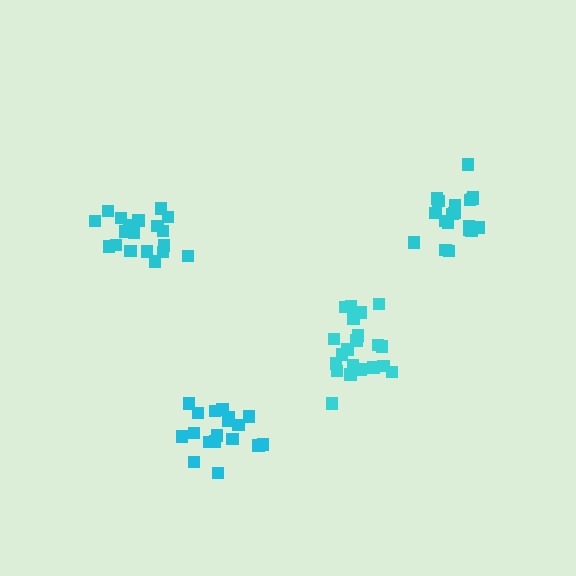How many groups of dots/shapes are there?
There are 4 groups.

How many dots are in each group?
Group 1: 19 dots, Group 2: 20 dots, Group 3: 21 dots, Group 4: 18 dots (78 total).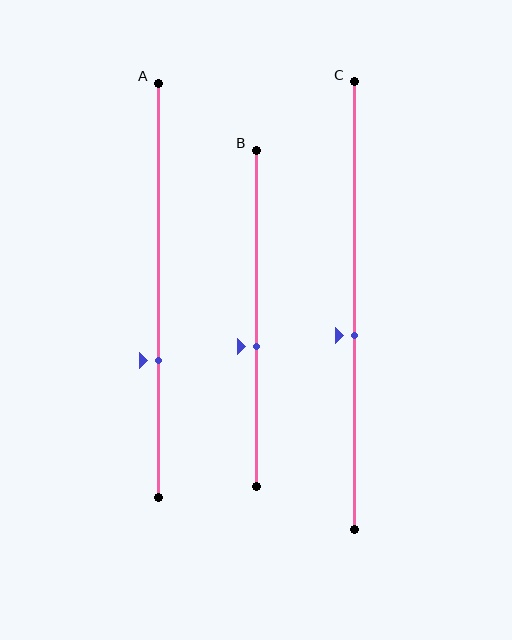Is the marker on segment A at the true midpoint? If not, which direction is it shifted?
No, the marker on segment A is shifted downward by about 17% of the segment length.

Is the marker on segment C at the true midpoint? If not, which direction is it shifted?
No, the marker on segment C is shifted downward by about 7% of the segment length.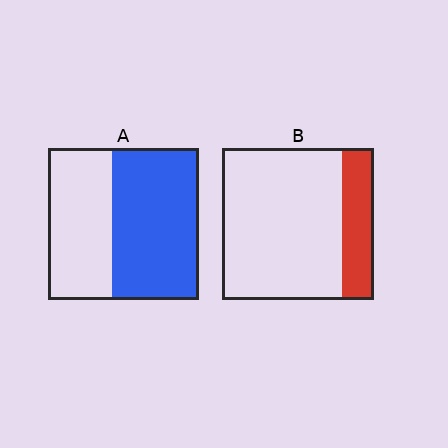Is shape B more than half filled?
No.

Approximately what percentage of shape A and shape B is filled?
A is approximately 60% and B is approximately 20%.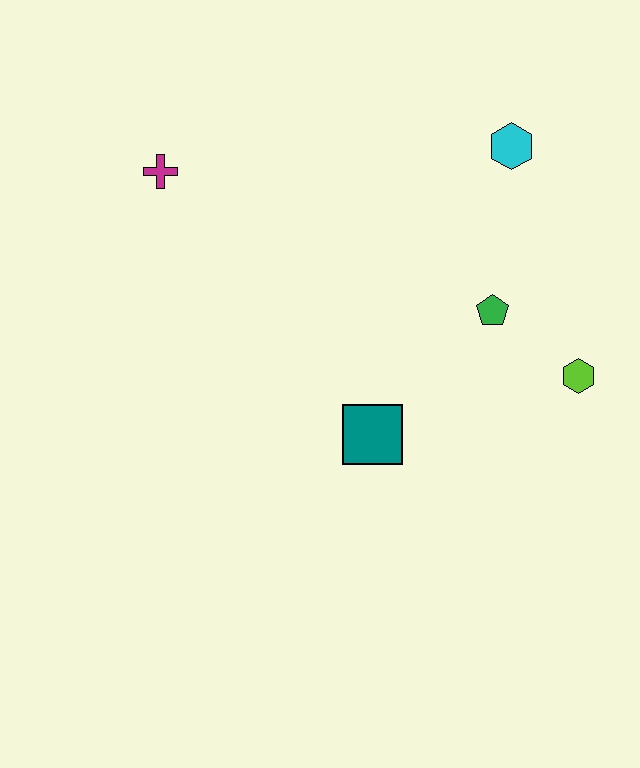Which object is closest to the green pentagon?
The lime hexagon is closest to the green pentagon.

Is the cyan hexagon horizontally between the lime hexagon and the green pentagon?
Yes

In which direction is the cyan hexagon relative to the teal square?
The cyan hexagon is above the teal square.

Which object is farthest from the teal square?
The magenta cross is farthest from the teal square.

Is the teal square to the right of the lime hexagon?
No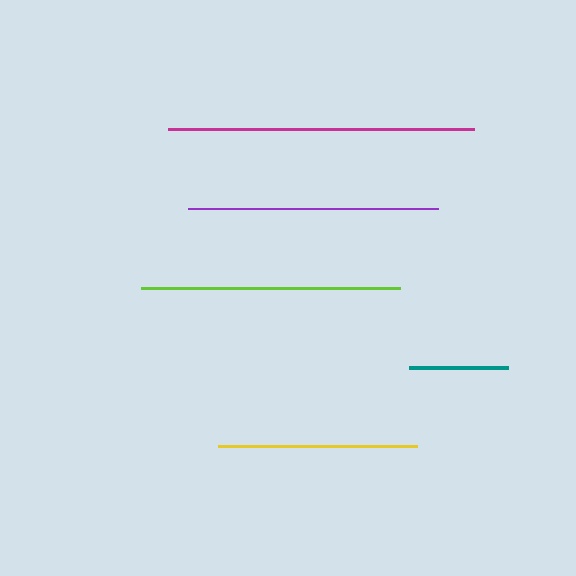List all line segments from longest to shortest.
From longest to shortest: magenta, lime, purple, yellow, teal.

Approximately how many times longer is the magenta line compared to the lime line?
The magenta line is approximately 1.2 times the length of the lime line.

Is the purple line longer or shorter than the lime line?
The lime line is longer than the purple line.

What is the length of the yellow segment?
The yellow segment is approximately 200 pixels long.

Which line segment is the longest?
The magenta line is the longest at approximately 306 pixels.